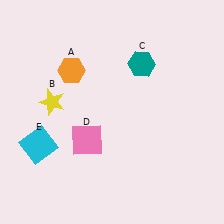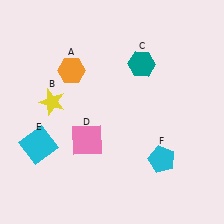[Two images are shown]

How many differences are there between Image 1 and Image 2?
There is 1 difference between the two images.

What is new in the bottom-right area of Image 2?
A cyan pentagon (F) was added in the bottom-right area of Image 2.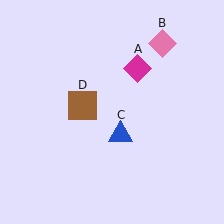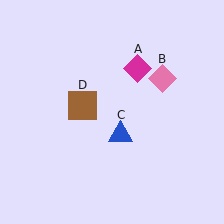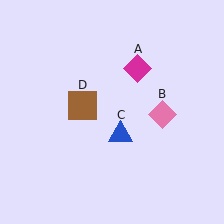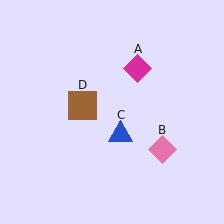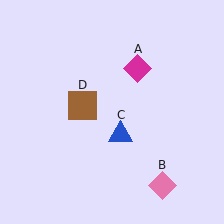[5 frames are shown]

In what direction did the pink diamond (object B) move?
The pink diamond (object B) moved down.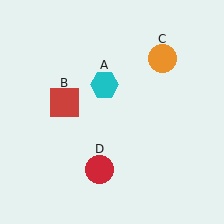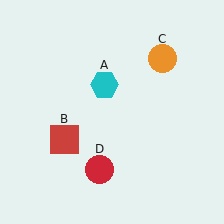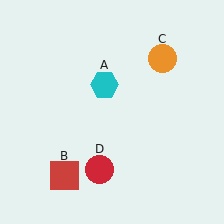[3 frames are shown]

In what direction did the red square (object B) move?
The red square (object B) moved down.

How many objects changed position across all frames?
1 object changed position: red square (object B).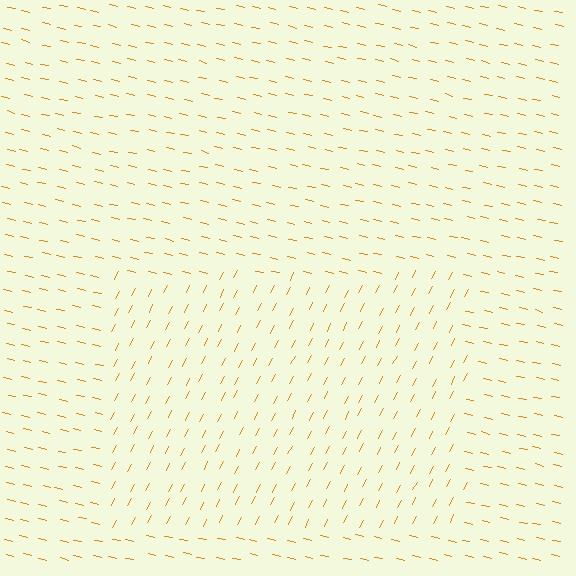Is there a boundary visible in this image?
Yes, there is a texture boundary formed by a change in line orientation.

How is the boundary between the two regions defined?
The boundary is defined purely by a change in line orientation (approximately 75 degrees difference). All lines are the same color and thickness.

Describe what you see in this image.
The image is filled with small orange line segments. A rectangle region in the image has lines oriented differently from the surrounding lines, creating a visible texture boundary.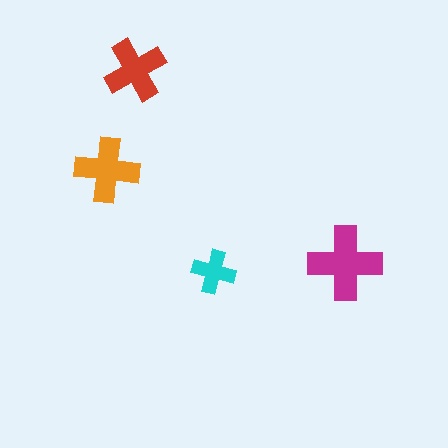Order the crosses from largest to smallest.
the magenta one, the orange one, the red one, the cyan one.